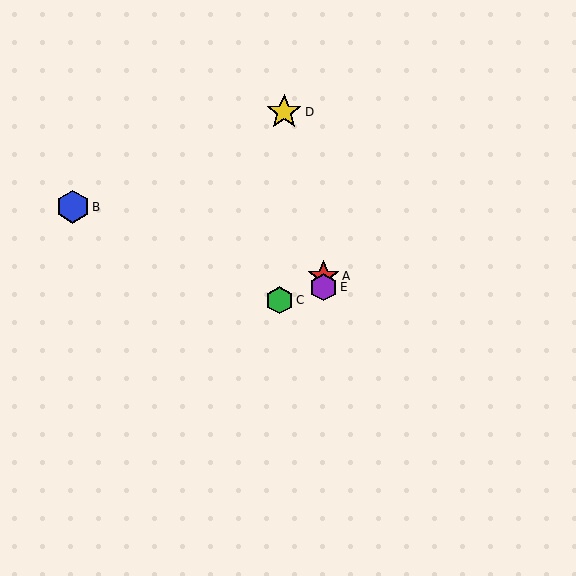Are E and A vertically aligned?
Yes, both are at x≈323.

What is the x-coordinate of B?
Object B is at x≈73.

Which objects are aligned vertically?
Objects A, E are aligned vertically.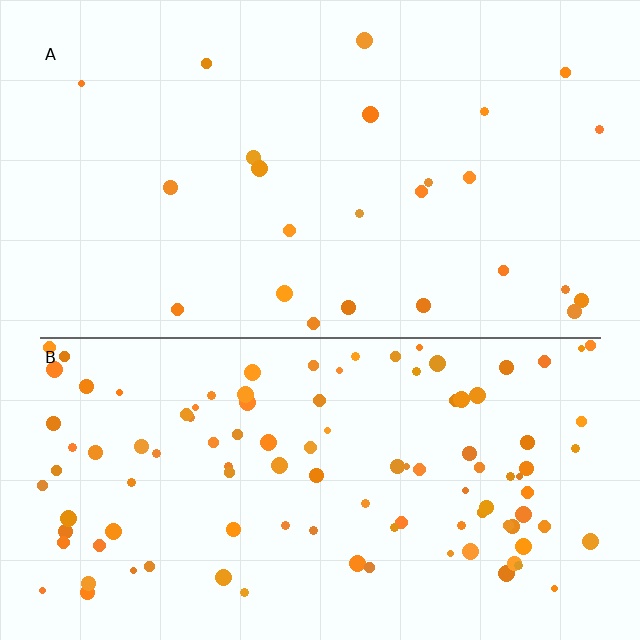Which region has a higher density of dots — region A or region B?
B (the bottom).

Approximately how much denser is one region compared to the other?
Approximately 4.4× — region B over region A.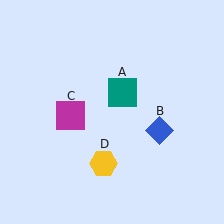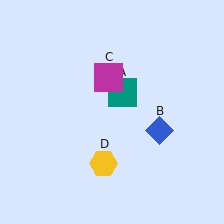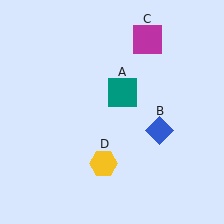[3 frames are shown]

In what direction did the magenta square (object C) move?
The magenta square (object C) moved up and to the right.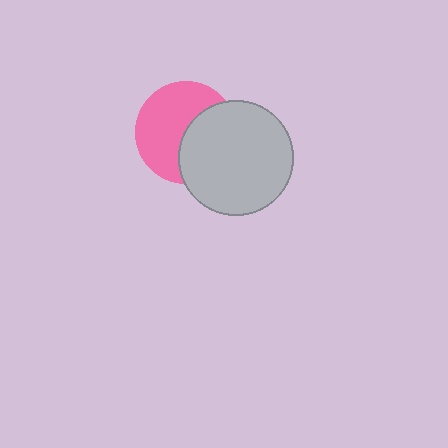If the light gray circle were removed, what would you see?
You would see the complete pink circle.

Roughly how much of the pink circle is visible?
About half of it is visible (roughly 57%).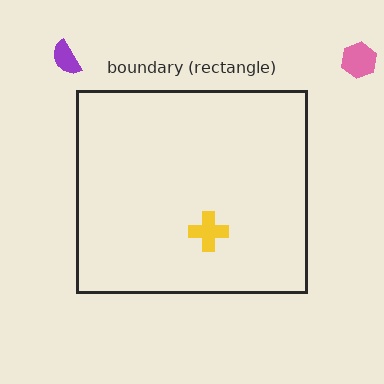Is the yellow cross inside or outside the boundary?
Inside.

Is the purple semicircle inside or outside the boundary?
Outside.